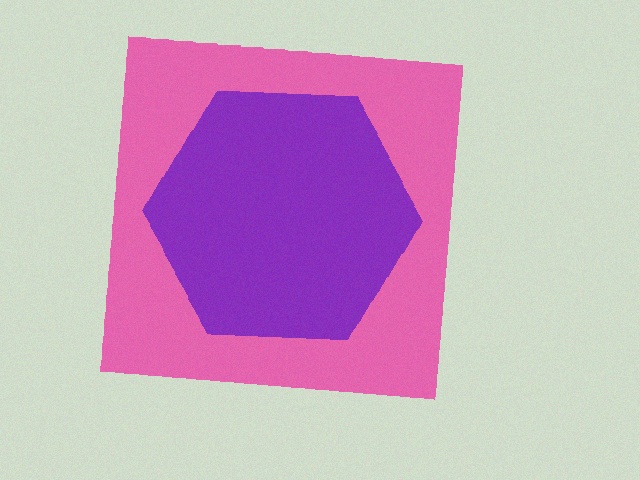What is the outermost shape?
The pink square.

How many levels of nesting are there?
2.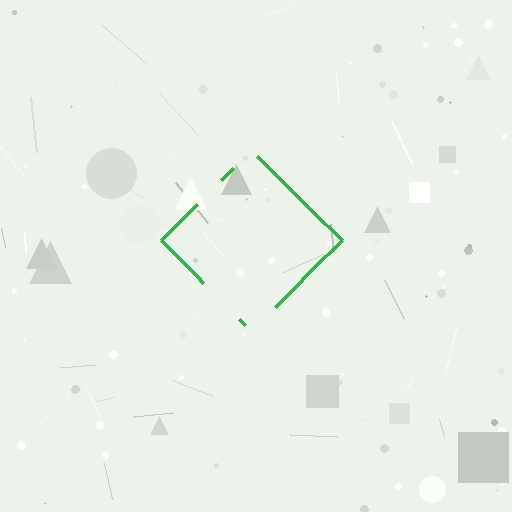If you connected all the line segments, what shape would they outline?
They would outline a diamond.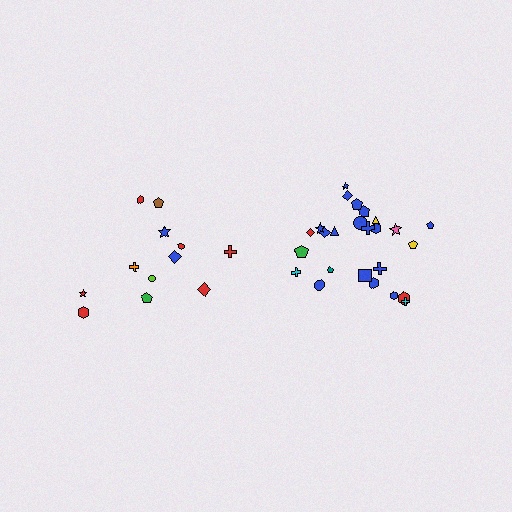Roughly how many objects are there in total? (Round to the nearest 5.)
Roughly 35 objects in total.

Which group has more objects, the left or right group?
The right group.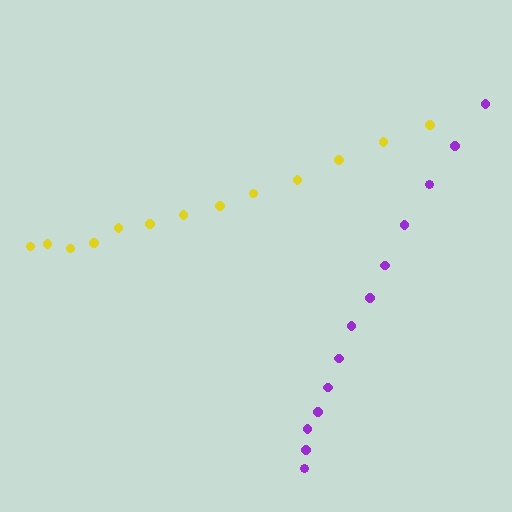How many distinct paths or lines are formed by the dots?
There are 2 distinct paths.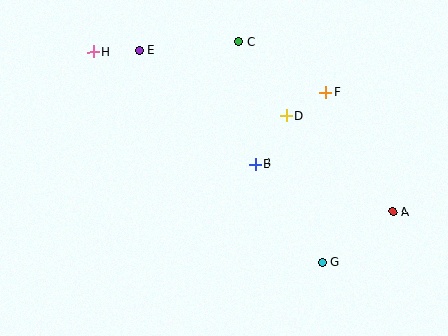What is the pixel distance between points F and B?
The distance between F and B is 101 pixels.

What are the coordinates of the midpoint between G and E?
The midpoint between G and E is at (231, 156).